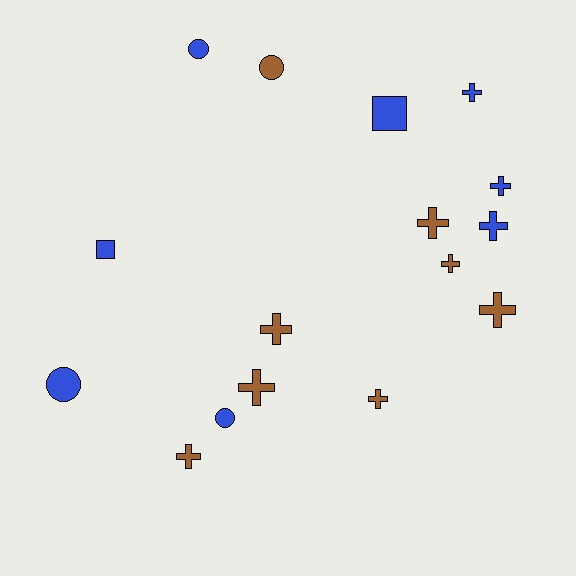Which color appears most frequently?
Blue, with 8 objects.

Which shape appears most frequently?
Cross, with 10 objects.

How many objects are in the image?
There are 16 objects.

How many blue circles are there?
There are 3 blue circles.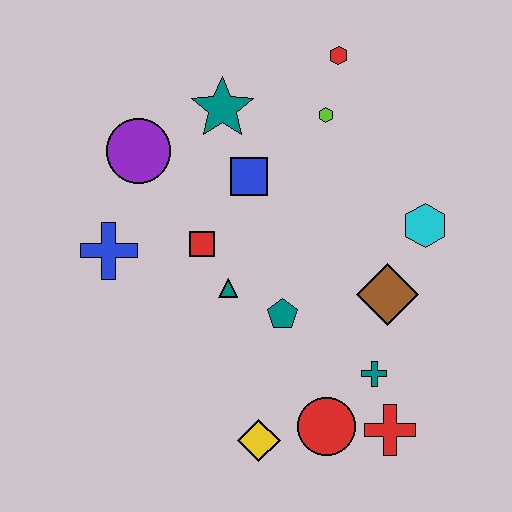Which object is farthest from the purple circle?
The red cross is farthest from the purple circle.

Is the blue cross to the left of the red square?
Yes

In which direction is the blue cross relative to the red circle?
The blue cross is to the left of the red circle.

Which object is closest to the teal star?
The blue square is closest to the teal star.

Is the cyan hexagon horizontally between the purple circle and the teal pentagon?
No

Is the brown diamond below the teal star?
Yes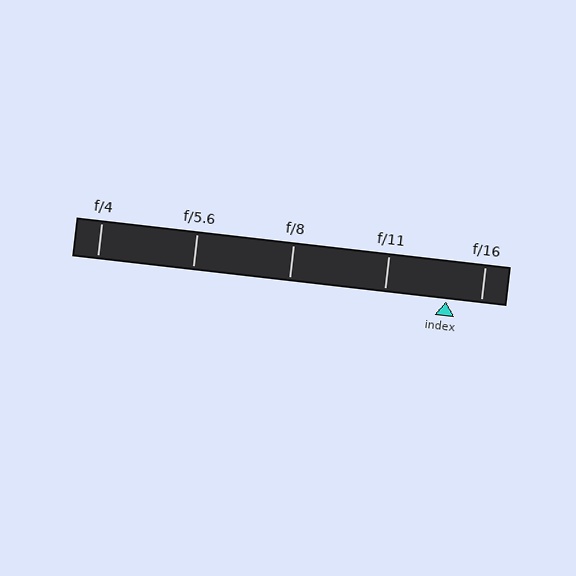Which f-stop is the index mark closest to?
The index mark is closest to f/16.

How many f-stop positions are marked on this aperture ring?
There are 5 f-stop positions marked.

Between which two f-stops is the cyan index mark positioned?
The index mark is between f/11 and f/16.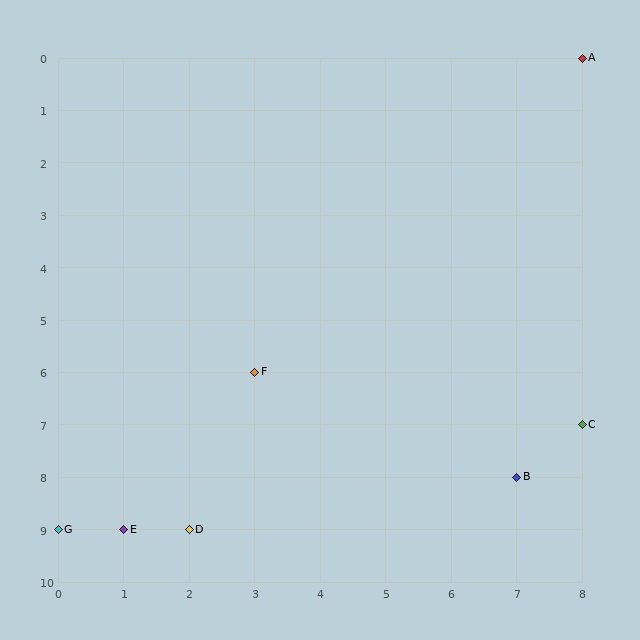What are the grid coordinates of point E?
Point E is at grid coordinates (1, 9).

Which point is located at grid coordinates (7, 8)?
Point B is at (7, 8).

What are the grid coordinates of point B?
Point B is at grid coordinates (7, 8).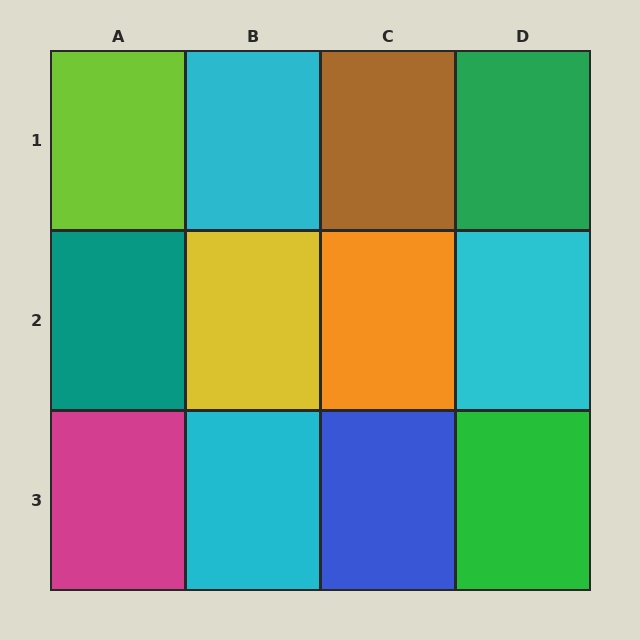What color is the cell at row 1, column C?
Brown.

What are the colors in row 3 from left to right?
Magenta, cyan, blue, green.